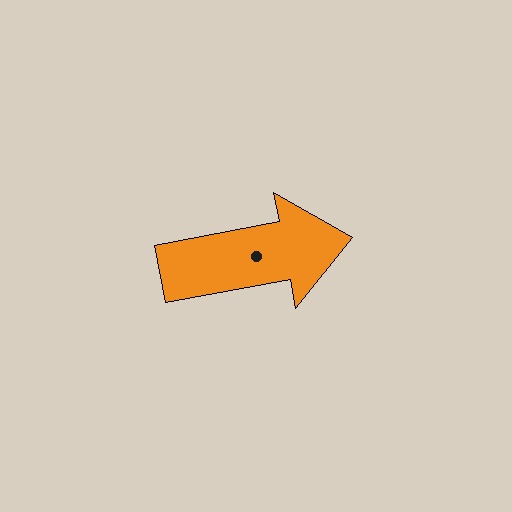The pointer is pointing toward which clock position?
Roughly 3 o'clock.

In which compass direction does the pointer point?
East.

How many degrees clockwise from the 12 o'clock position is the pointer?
Approximately 79 degrees.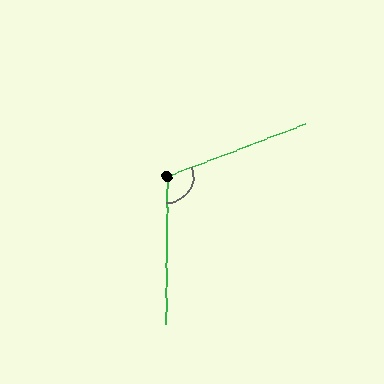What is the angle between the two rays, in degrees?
Approximately 111 degrees.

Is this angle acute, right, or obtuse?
It is obtuse.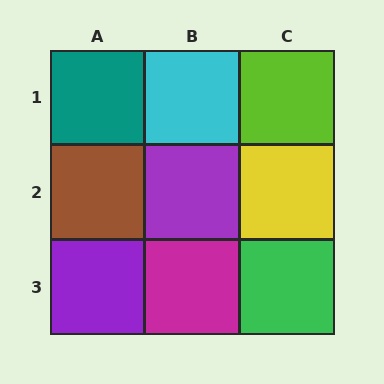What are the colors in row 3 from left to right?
Purple, magenta, green.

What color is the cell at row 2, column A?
Brown.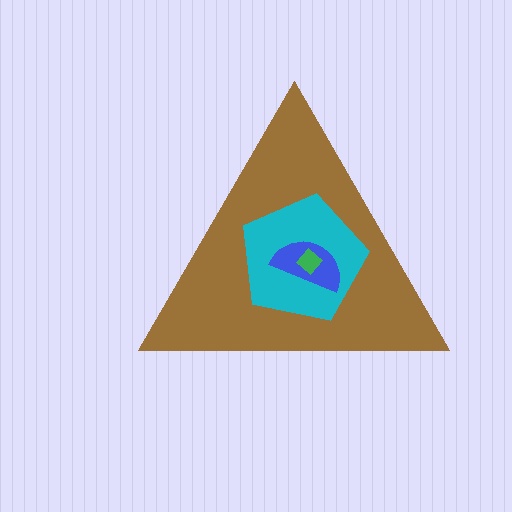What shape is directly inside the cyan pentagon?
The blue semicircle.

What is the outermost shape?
The brown triangle.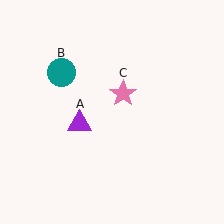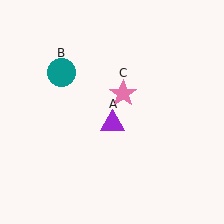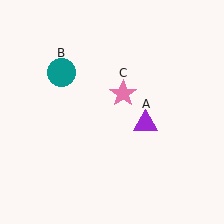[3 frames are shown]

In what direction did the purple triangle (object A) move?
The purple triangle (object A) moved right.